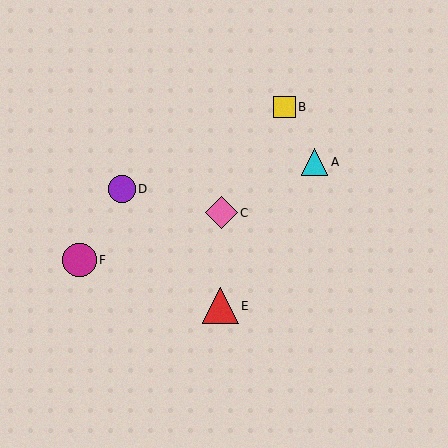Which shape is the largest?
The red triangle (labeled E) is the largest.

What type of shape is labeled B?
Shape B is a yellow square.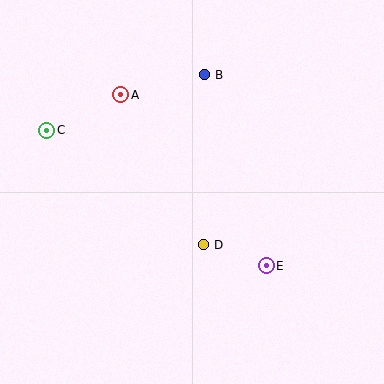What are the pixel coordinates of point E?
Point E is at (266, 266).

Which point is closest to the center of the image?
Point D at (204, 245) is closest to the center.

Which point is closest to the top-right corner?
Point B is closest to the top-right corner.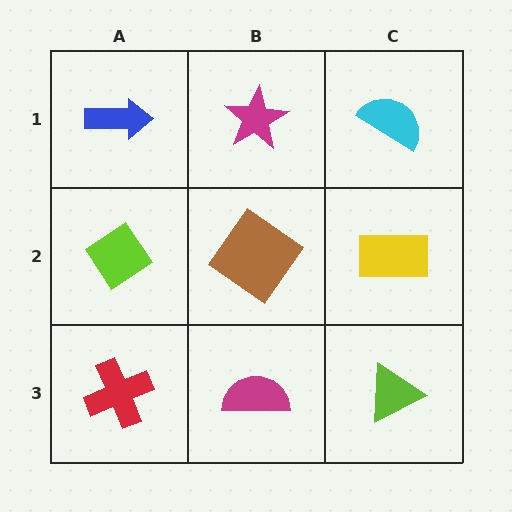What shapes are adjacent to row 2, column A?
A blue arrow (row 1, column A), a red cross (row 3, column A), a brown diamond (row 2, column B).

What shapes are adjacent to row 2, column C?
A cyan semicircle (row 1, column C), a lime triangle (row 3, column C), a brown diamond (row 2, column B).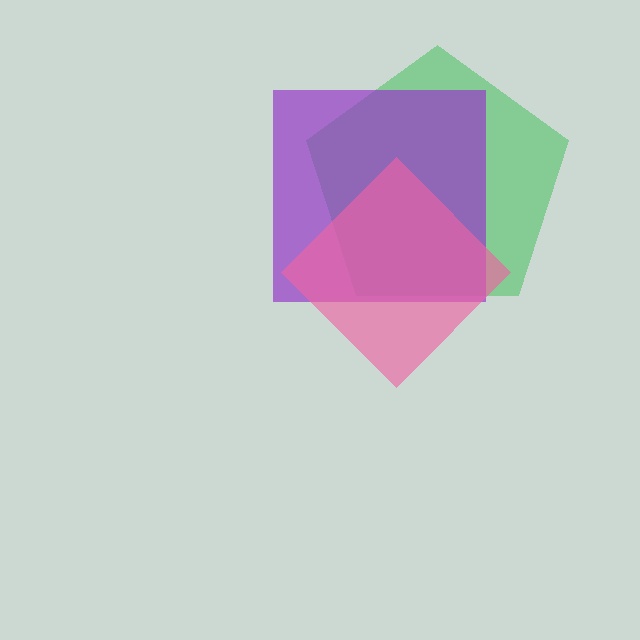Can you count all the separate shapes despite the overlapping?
Yes, there are 3 separate shapes.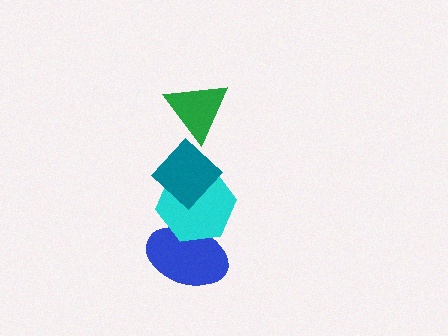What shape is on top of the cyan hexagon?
The teal diamond is on top of the cyan hexagon.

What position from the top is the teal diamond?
The teal diamond is 2nd from the top.